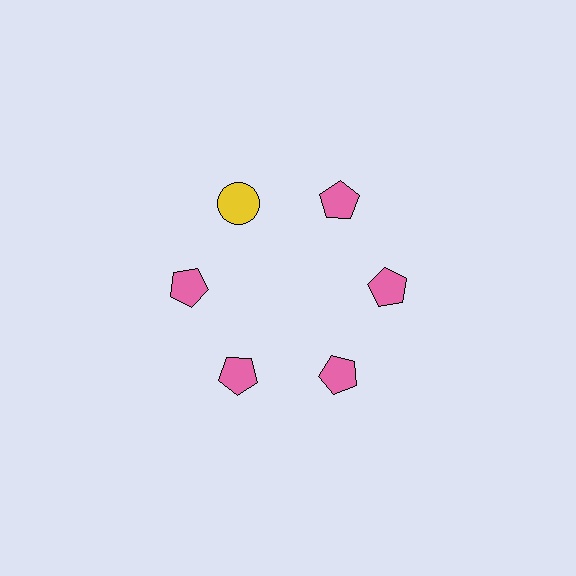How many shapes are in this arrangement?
There are 6 shapes arranged in a ring pattern.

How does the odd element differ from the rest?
It differs in both color (yellow instead of pink) and shape (circle instead of pentagon).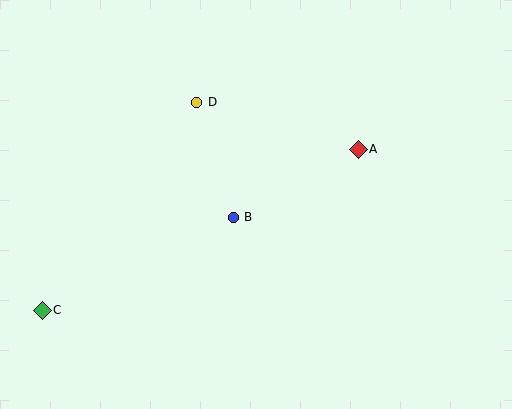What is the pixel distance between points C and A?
The distance between C and A is 355 pixels.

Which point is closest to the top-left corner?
Point D is closest to the top-left corner.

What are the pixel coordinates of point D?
Point D is at (197, 102).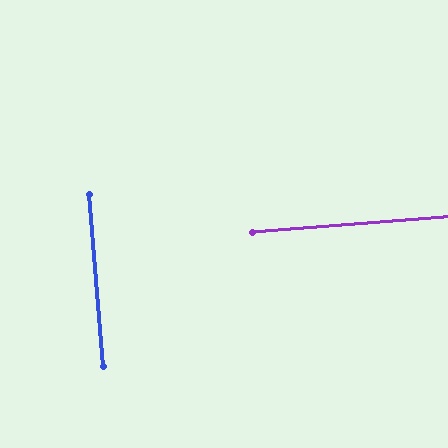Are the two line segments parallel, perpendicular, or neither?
Perpendicular — they meet at approximately 90°.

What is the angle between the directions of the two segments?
Approximately 90 degrees.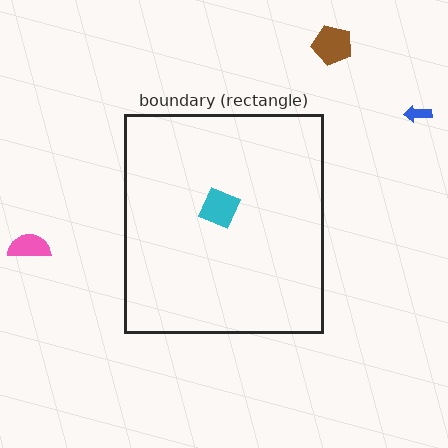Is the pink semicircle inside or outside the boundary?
Outside.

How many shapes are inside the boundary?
1 inside, 3 outside.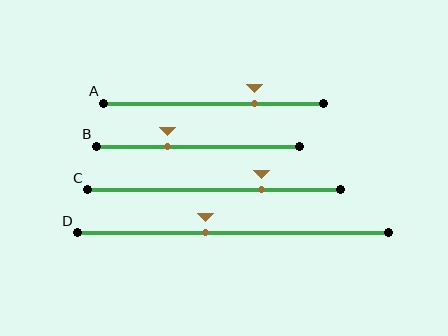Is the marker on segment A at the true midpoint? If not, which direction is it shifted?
No, the marker on segment A is shifted to the right by about 19% of the segment length.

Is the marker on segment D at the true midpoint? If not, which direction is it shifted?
No, the marker on segment D is shifted to the left by about 9% of the segment length.